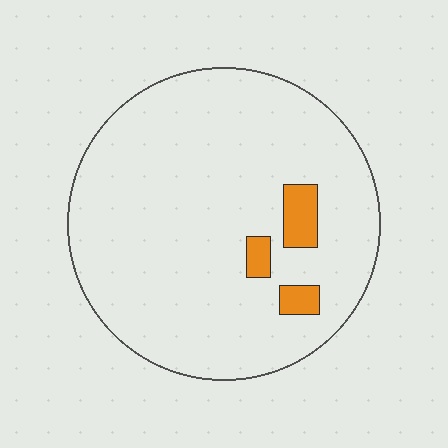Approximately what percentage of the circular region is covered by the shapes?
Approximately 5%.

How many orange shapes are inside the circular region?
3.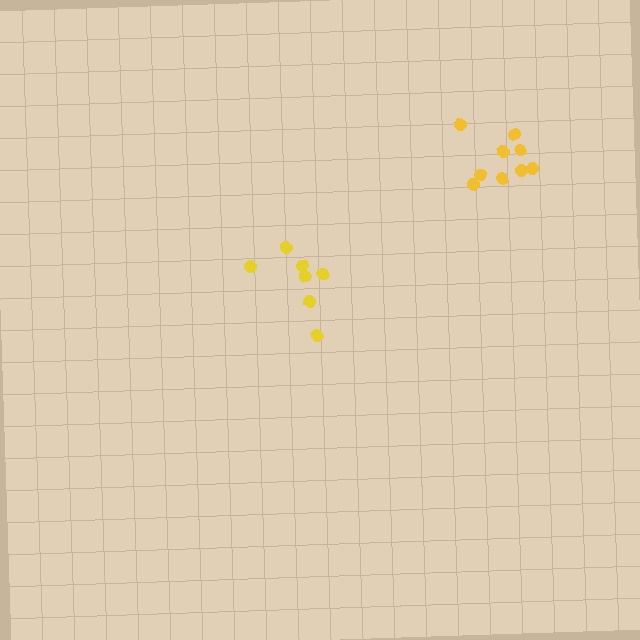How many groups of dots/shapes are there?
There are 2 groups.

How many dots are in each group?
Group 1: 9 dots, Group 2: 7 dots (16 total).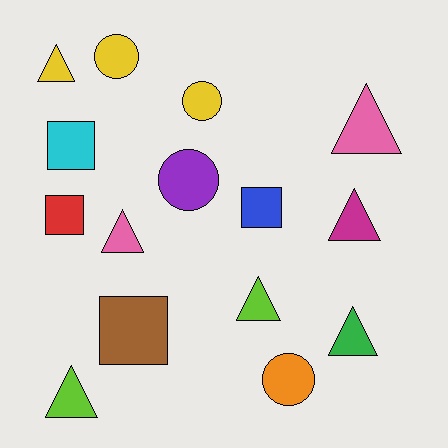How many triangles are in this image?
There are 7 triangles.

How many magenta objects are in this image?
There is 1 magenta object.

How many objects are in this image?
There are 15 objects.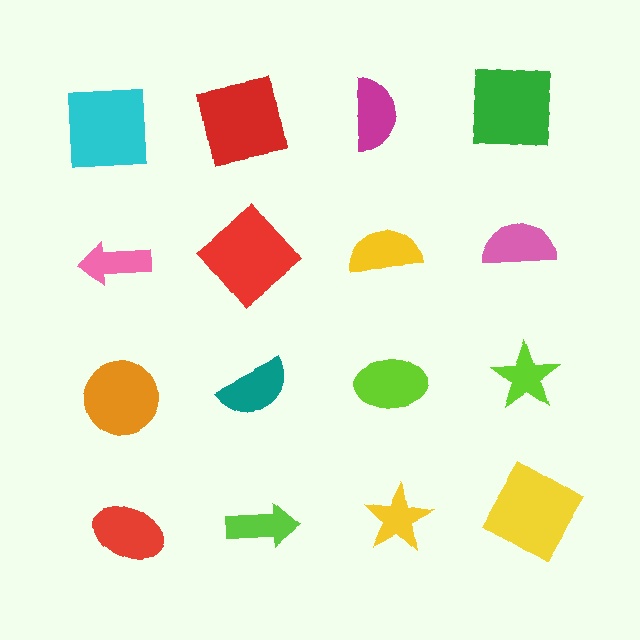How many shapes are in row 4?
4 shapes.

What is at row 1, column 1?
A cyan square.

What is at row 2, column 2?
A red diamond.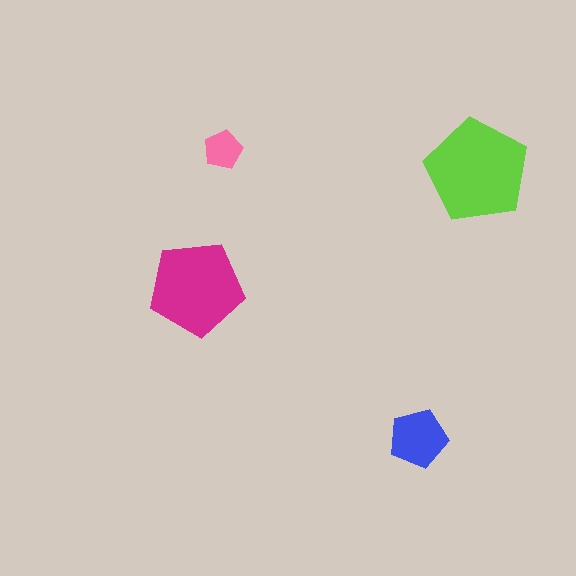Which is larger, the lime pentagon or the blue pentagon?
The lime one.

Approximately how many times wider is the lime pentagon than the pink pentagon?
About 2.5 times wider.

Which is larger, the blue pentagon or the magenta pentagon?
The magenta one.